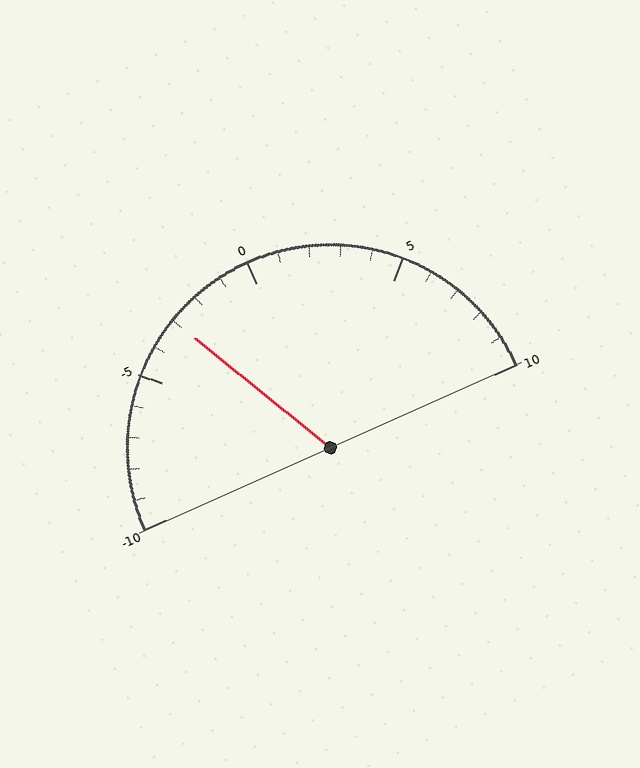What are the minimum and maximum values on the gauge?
The gauge ranges from -10 to 10.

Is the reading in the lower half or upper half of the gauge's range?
The reading is in the lower half of the range (-10 to 10).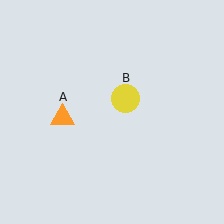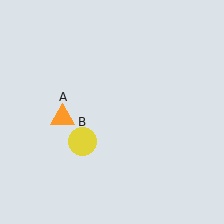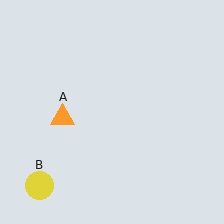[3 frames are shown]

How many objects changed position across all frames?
1 object changed position: yellow circle (object B).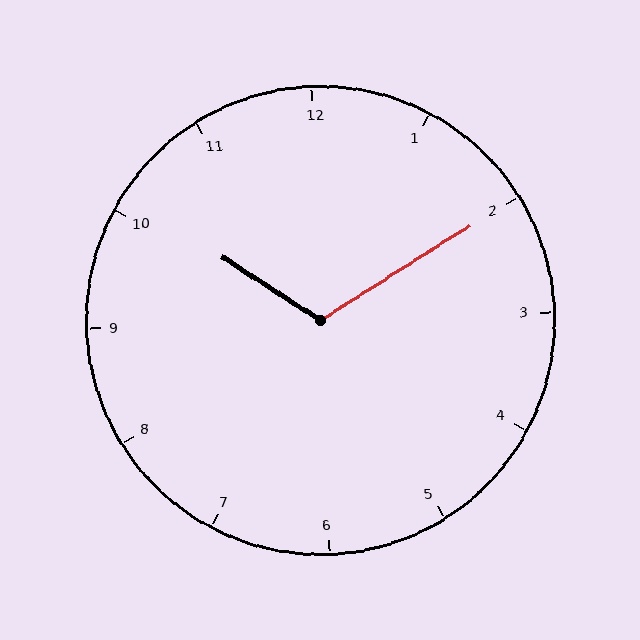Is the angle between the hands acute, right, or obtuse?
It is obtuse.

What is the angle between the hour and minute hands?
Approximately 115 degrees.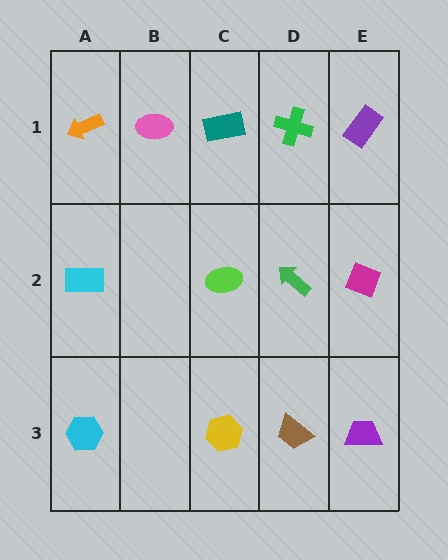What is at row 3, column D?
A brown trapezoid.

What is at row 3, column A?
A cyan hexagon.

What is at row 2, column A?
A cyan rectangle.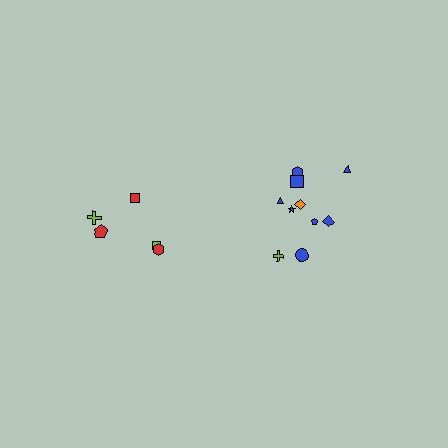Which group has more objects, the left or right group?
The right group.